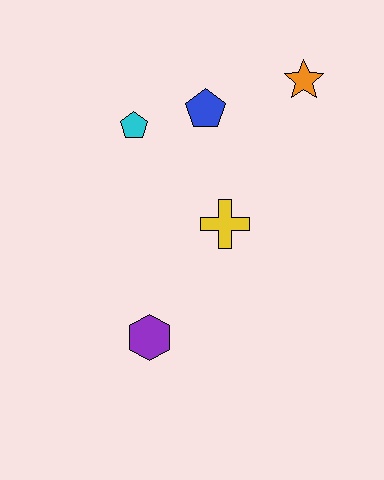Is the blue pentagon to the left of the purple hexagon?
No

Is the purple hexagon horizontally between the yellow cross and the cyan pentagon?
Yes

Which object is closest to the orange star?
The blue pentagon is closest to the orange star.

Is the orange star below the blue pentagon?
No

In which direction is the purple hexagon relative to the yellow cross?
The purple hexagon is below the yellow cross.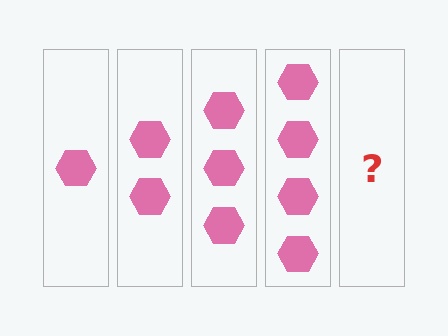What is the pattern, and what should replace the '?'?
The pattern is that each step adds one more hexagon. The '?' should be 5 hexagons.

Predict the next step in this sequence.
The next step is 5 hexagons.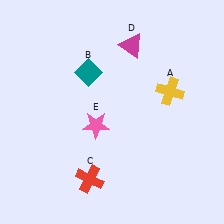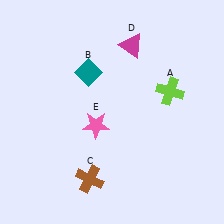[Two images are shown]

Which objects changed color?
A changed from yellow to lime. C changed from red to brown.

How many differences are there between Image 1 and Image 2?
There are 2 differences between the two images.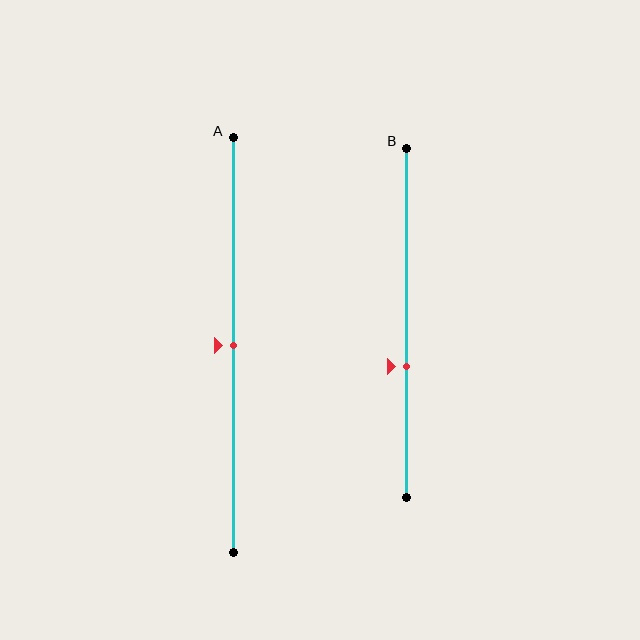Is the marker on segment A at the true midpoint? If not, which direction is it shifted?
Yes, the marker on segment A is at the true midpoint.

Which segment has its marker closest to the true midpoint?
Segment A has its marker closest to the true midpoint.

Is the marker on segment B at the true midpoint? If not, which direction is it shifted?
No, the marker on segment B is shifted downward by about 12% of the segment length.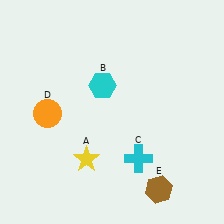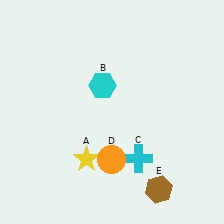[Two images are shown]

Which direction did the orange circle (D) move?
The orange circle (D) moved right.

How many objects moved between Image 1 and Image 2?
1 object moved between the two images.